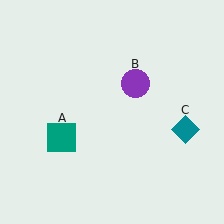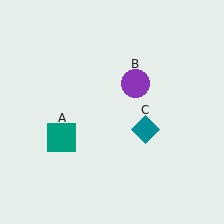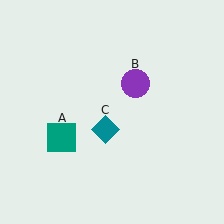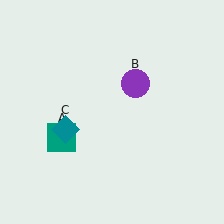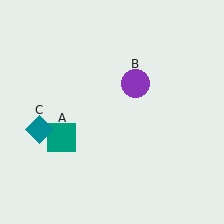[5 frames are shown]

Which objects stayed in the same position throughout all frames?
Teal square (object A) and purple circle (object B) remained stationary.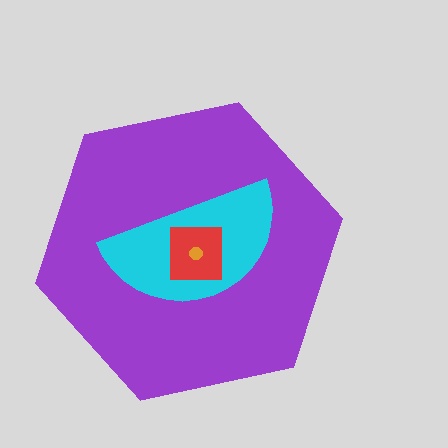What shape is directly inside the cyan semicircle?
The red square.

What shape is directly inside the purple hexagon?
The cyan semicircle.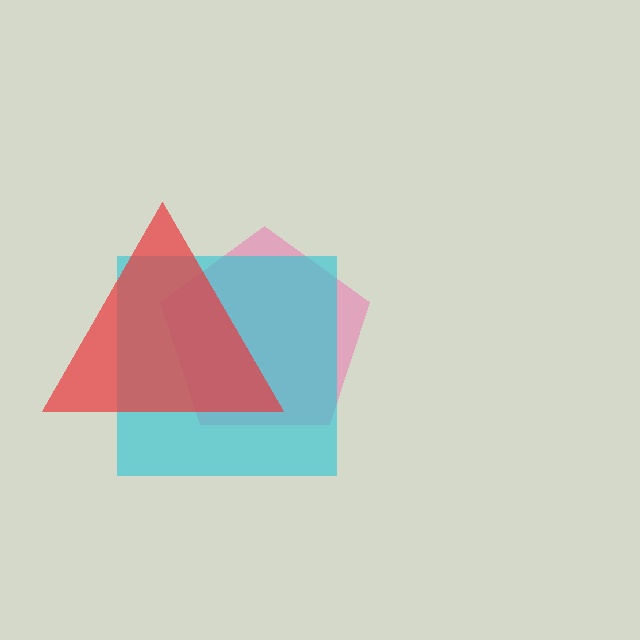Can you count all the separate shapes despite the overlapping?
Yes, there are 3 separate shapes.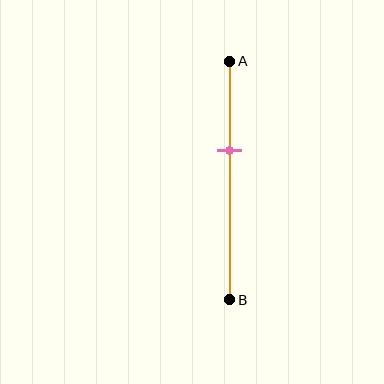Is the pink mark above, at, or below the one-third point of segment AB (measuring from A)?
The pink mark is below the one-third point of segment AB.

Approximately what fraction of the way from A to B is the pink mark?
The pink mark is approximately 35% of the way from A to B.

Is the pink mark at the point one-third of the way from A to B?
No, the mark is at about 35% from A, not at the 33% one-third point.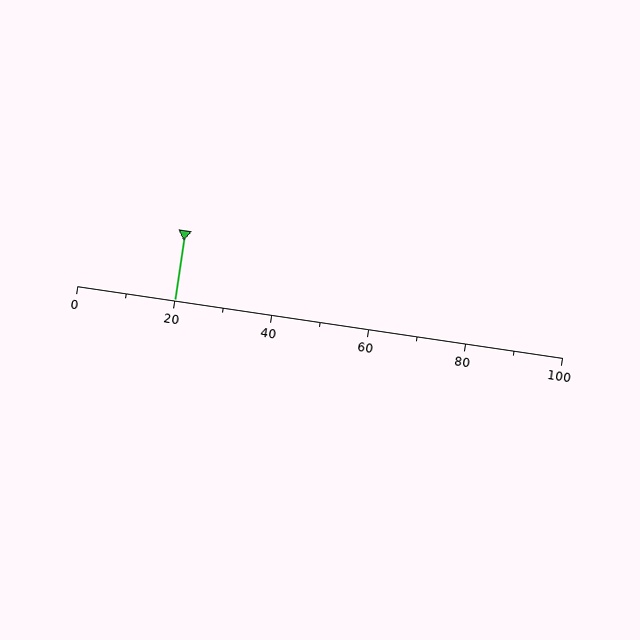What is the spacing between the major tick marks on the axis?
The major ticks are spaced 20 apart.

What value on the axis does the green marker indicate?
The marker indicates approximately 20.